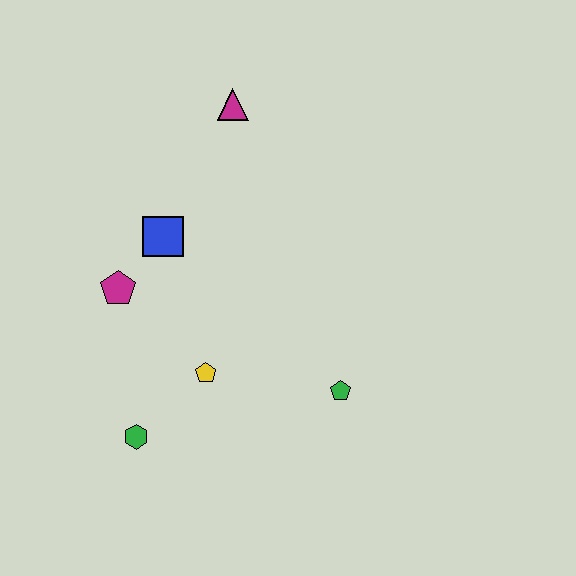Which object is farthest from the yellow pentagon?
The magenta triangle is farthest from the yellow pentagon.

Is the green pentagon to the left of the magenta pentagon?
No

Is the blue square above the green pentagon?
Yes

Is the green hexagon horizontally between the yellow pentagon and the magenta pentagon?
Yes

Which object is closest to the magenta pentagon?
The blue square is closest to the magenta pentagon.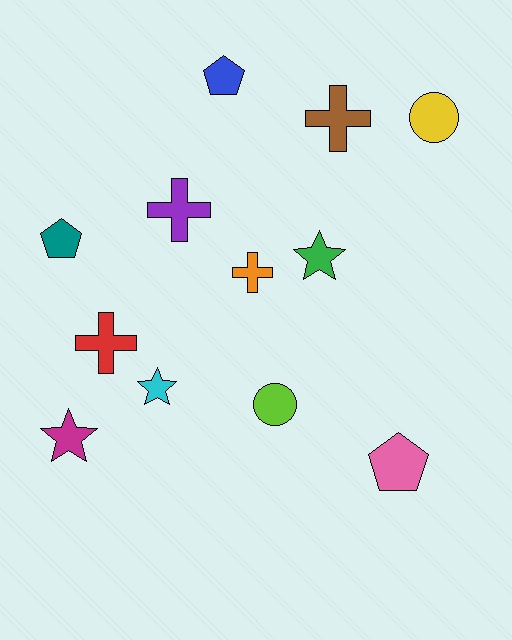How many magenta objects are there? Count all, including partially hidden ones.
There is 1 magenta object.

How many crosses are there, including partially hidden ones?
There are 4 crosses.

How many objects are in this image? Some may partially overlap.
There are 12 objects.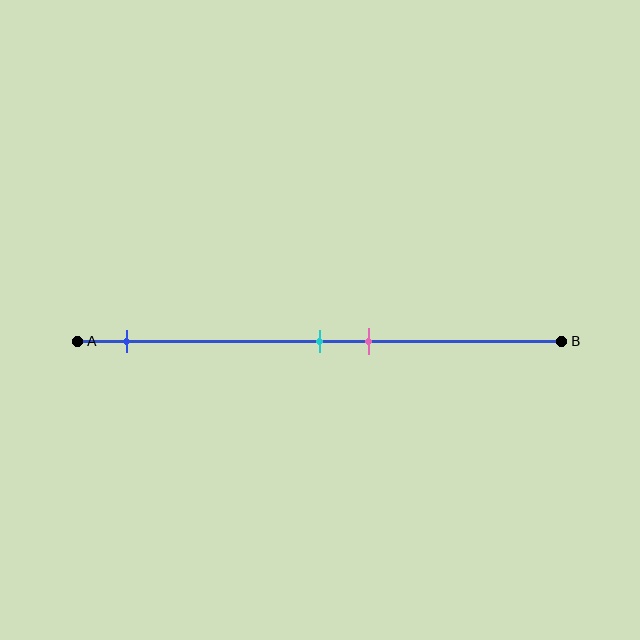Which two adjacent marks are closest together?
The cyan and pink marks are the closest adjacent pair.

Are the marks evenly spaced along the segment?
No, the marks are not evenly spaced.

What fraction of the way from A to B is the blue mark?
The blue mark is approximately 10% (0.1) of the way from A to B.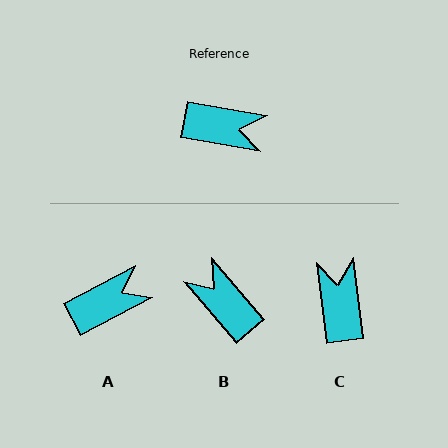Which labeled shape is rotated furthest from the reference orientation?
B, about 140 degrees away.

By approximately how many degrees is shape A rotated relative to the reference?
Approximately 39 degrees counter-clockwise.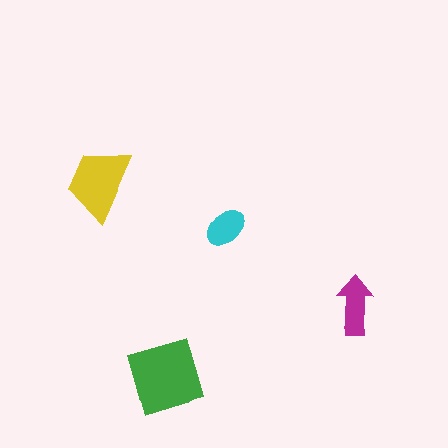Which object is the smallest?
The cyan ellipse.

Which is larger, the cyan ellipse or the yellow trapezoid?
The yellow trapezoid.